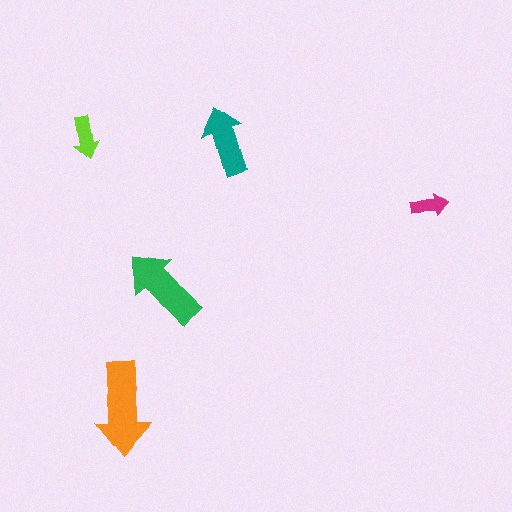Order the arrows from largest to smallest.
the orange one, the green one, the teal one, the lime one, the magenta one.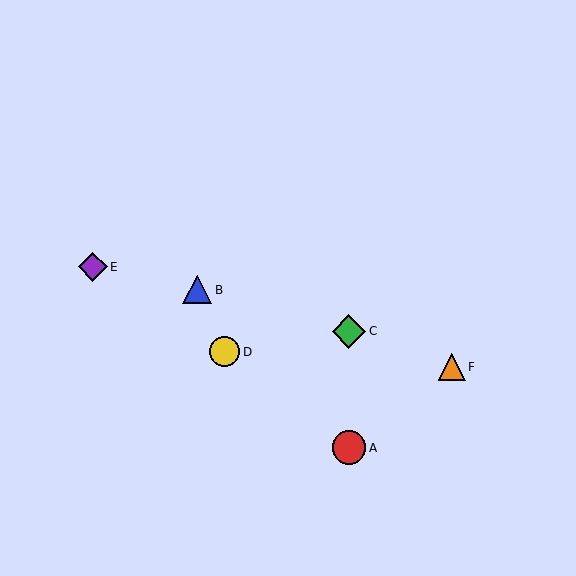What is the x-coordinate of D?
Object D is at x≈225.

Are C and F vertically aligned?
No, C is at x≈349 and F is at x≈452.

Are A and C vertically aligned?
Yes, both are at x≈349.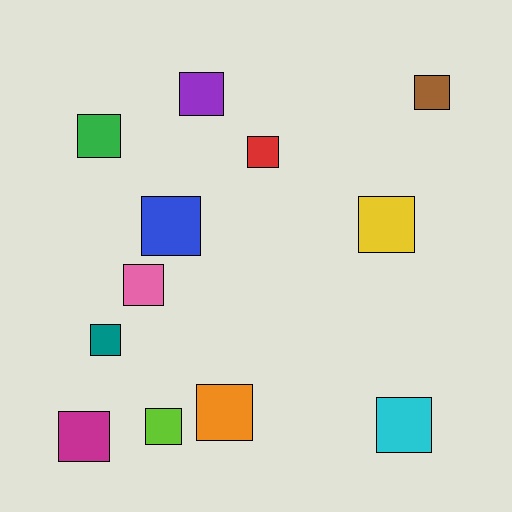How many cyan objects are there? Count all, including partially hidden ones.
There is 1 cyan object.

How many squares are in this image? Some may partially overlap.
There are 12 squares.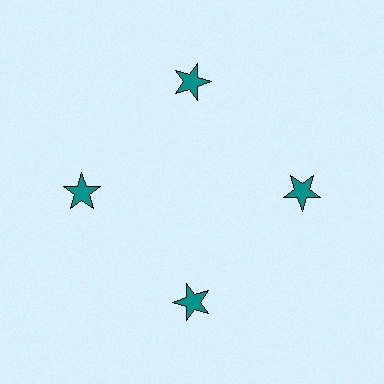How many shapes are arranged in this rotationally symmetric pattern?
There are 4 shapes, arranged in 4 groups of 1.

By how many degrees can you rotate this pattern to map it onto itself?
The pattern maps onto itself every 90 degrees of rotation.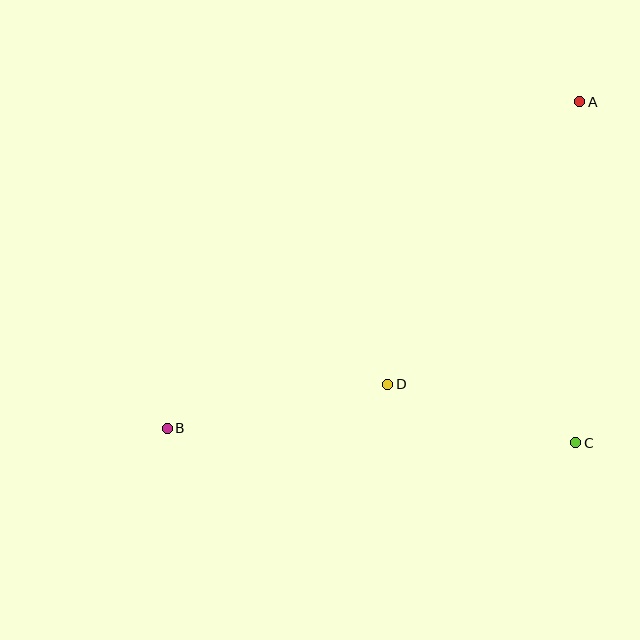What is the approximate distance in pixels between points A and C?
The distance between A and C is approximately 341 pixels.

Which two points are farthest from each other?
Points A and B are farthest from each other.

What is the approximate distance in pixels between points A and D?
The distance between A and D is approximately 341 pixels.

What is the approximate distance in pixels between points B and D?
The distance between B and D is approximately 225 pixels.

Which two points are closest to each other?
Points C and D are closest to each other.